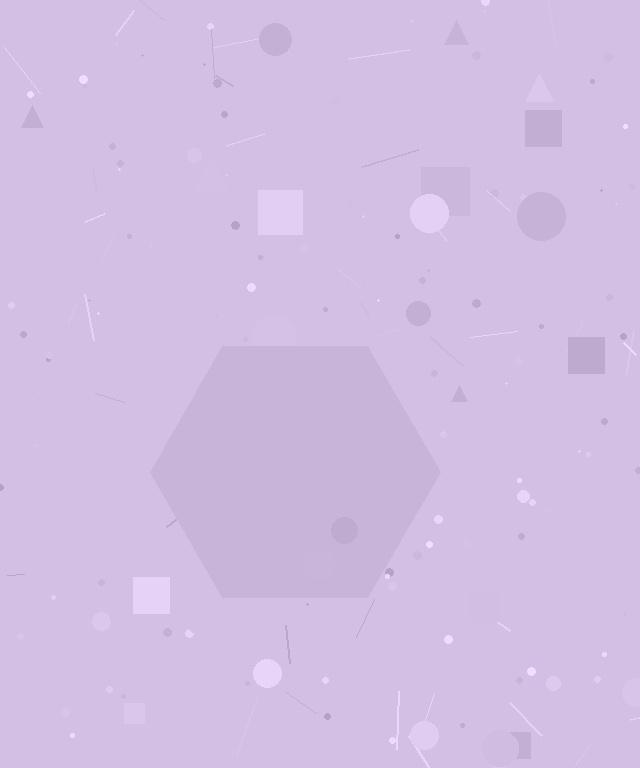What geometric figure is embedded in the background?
A hexagon is embedded in the background.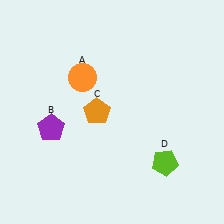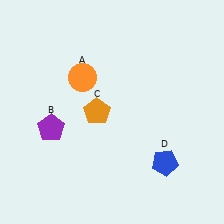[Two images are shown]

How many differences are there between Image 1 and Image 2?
There is 1 difference between the two images.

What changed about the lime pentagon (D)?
In Image 1, D is lime. In Image 2, it changed to blue.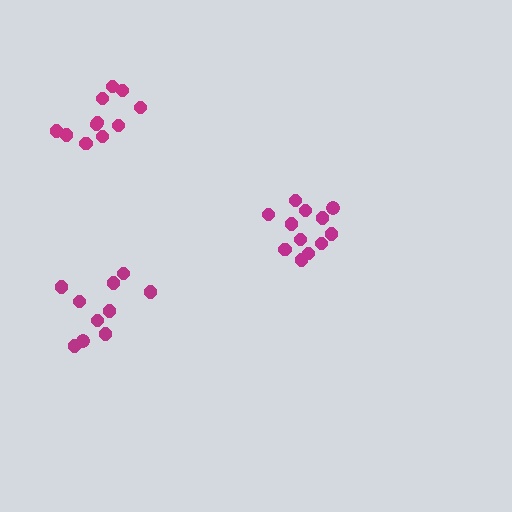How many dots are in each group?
Group 1: 10 dots, Group 2: 12 dots, Group 3: 11 dots (33 total).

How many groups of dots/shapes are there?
There are 3 groups.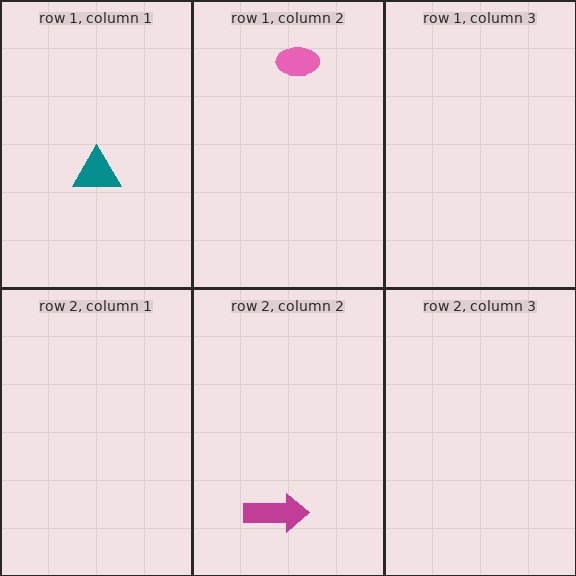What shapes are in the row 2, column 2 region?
The magenta arrow.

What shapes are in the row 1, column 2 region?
The pink ellipse.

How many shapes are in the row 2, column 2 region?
1.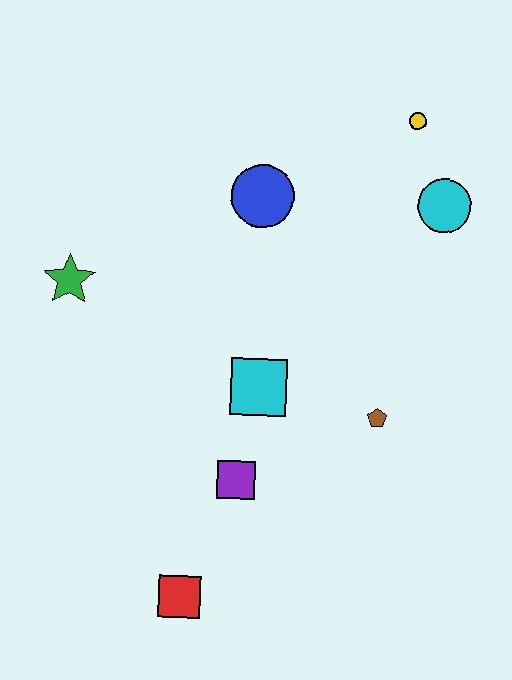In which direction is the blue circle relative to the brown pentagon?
The blue circle is above the brown pentagon.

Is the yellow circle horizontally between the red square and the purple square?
No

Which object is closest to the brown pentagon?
The cyan square is closest to the brown pentagon.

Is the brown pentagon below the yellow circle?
Yes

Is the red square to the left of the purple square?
Yes